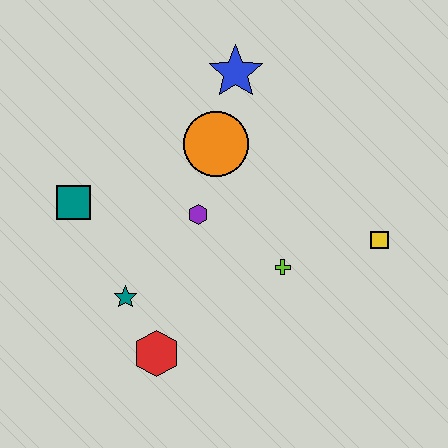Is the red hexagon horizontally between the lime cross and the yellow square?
No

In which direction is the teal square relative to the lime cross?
The teal square is to the left of the lime cross.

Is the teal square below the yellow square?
No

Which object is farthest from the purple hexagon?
The yellow square is farthest from the purple hexagon.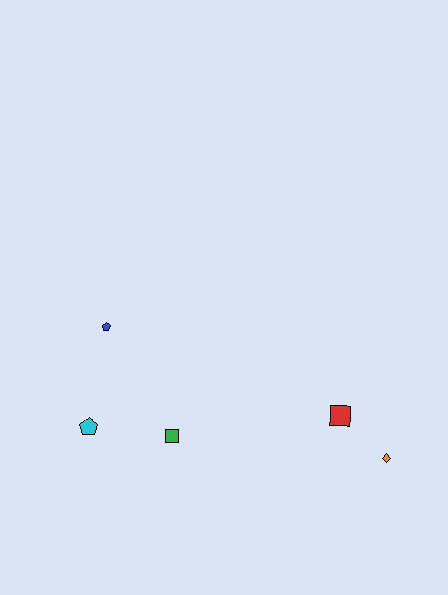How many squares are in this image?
There are 2 squares.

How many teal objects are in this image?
There are no teal objects.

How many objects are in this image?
There are 5 objects.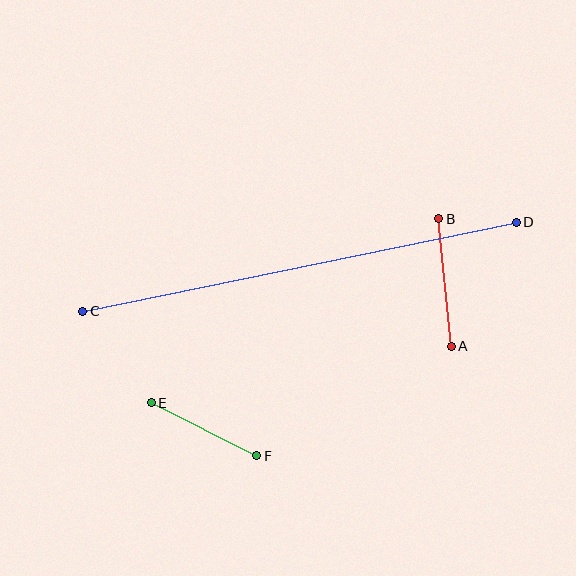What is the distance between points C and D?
The distance is approximately 442 pixels.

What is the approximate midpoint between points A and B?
The midpoint is at approximately (445, 282) pixels.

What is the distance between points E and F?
The distance is approximately 118 pixels.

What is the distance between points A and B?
The distance is approximately 128 pixels.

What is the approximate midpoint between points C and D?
The midpoint is at approximately (300, 267) pixels.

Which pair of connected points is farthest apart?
Points C and D are farthest apart.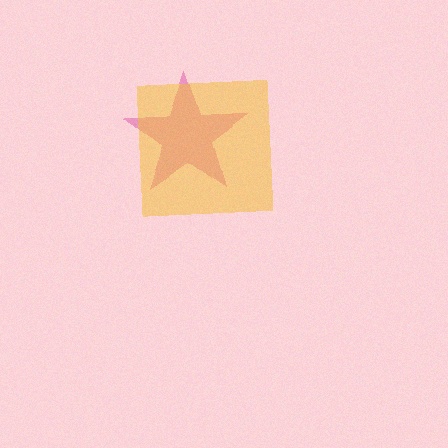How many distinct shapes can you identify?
There are 2 distinct shapes: a magenta star, a yellow square.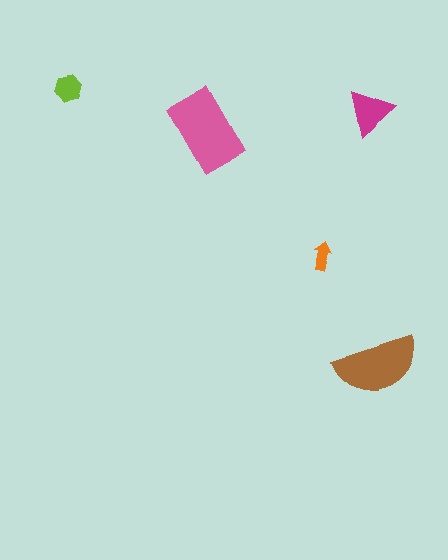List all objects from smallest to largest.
The orange arrow, the lime hexagon, the magenta triangle, the brown semicircle, the pink rectangle.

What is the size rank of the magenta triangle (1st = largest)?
3rd.